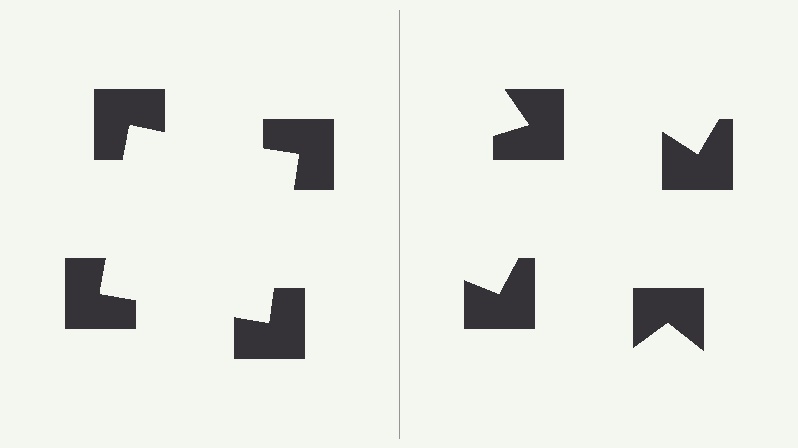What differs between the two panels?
The notched squares are positioned identically on both sides; only the wedge orientations differ. On the left they align to a square; on the right they are misaligned.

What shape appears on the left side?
An illusory square.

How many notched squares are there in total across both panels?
8 — 4 on each side.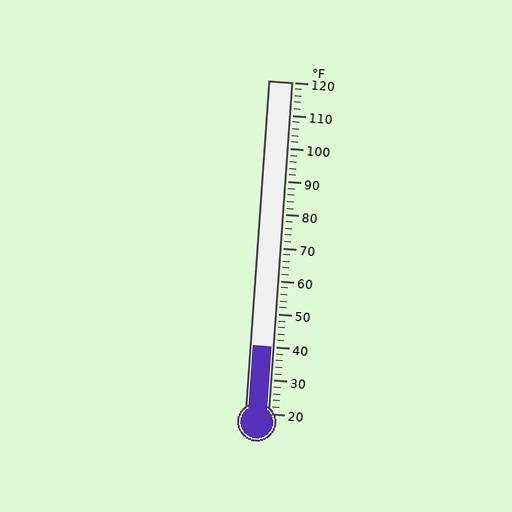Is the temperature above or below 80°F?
The temperature is below 80°F.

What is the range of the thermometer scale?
The thermometer scale ranges from 20°F to 120°F.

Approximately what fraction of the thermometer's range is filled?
The thermometer is filled to approximately 20% of its range.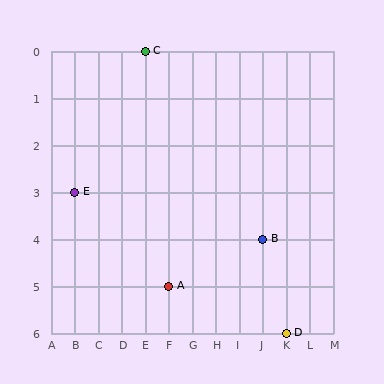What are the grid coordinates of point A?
Point A is at grid coordinates (F, 5).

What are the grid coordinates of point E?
Point E is at grid coordinates (B, 3).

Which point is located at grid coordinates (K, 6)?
Point D is at (K, 6).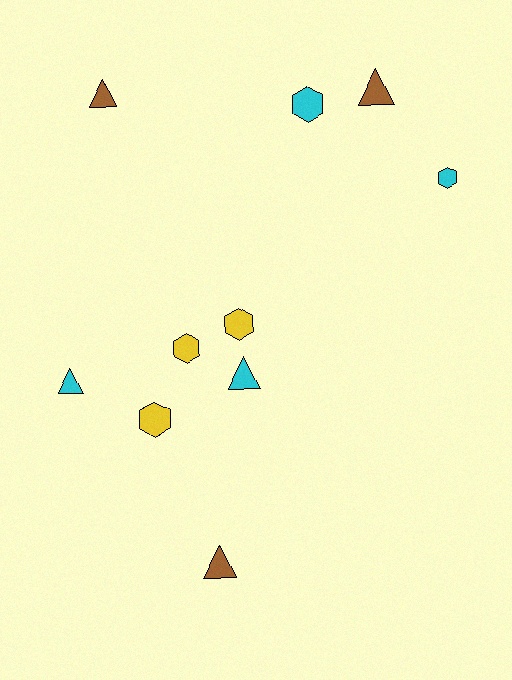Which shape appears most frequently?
Hexagon, with 5 objects.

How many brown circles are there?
There are no brown circles.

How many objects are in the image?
There are 10 objects.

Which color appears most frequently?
Cyan, with 4 objects.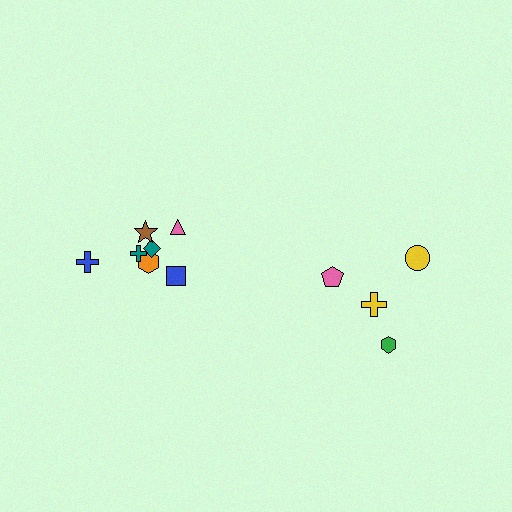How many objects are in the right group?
There are 4 objects.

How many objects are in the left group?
There are 7 objects.